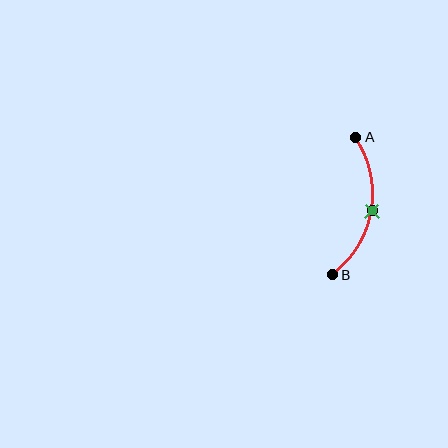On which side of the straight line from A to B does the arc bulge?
The arc bulges to the right of the straight line connecting A and B.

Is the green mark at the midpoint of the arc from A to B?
Yes. The green mark lies on the arc at equal arc-length from both A and B — it is the arc midpoint.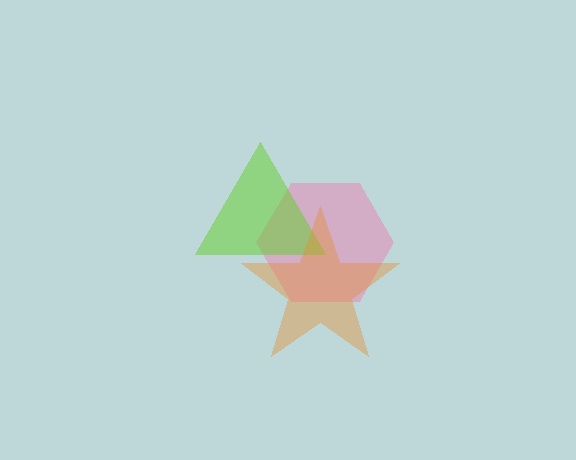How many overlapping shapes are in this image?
There are 3 overlapping shapes in the image.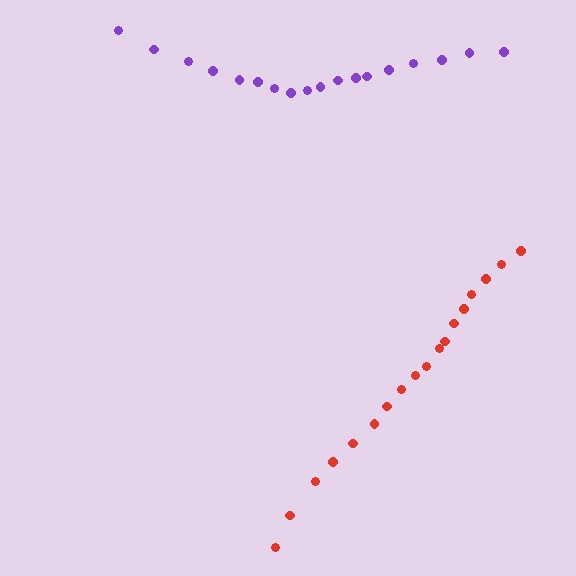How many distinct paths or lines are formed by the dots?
There are 2 distinct paths.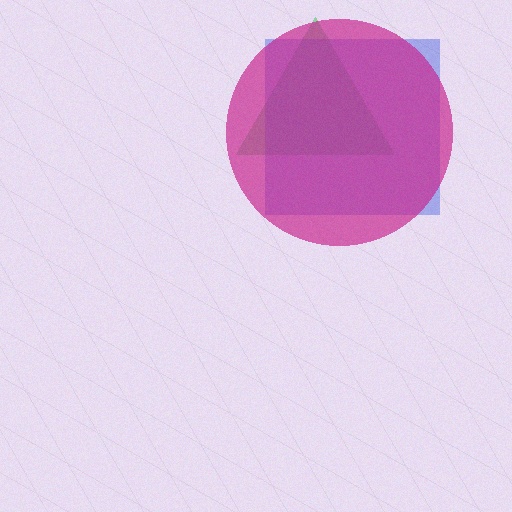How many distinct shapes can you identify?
There are 3 distinct shapes: a green triangle, a blue square, a magenta circle.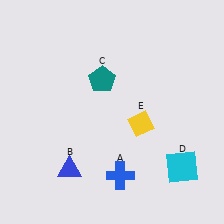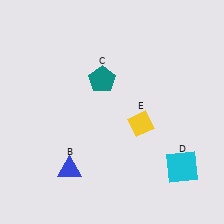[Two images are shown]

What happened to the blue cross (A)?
The blue cross (A) was removed in Image 2. It was in the bottom-right area of Image 1.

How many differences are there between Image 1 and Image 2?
There is 1 difference between the two images.